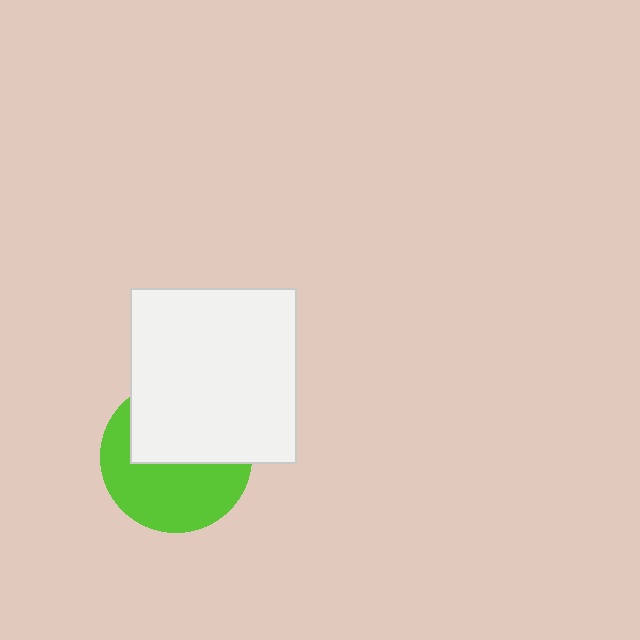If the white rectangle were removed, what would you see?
You would see the complete lime circle.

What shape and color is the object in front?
The object in front is a white rectangle.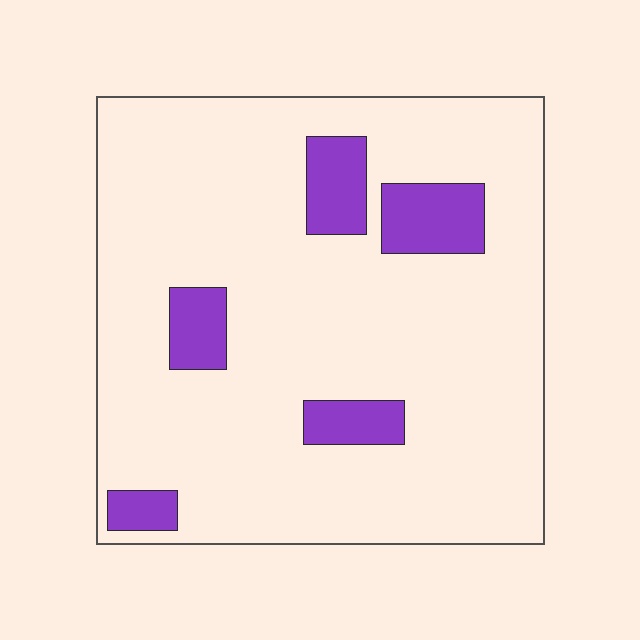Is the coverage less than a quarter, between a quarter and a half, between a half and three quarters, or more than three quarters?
Less than a quarter.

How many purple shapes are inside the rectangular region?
5.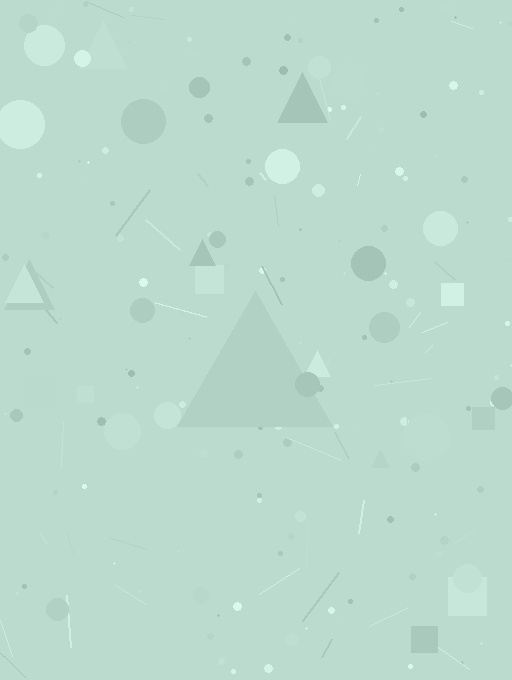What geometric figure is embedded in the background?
A triangle is embedded in the background.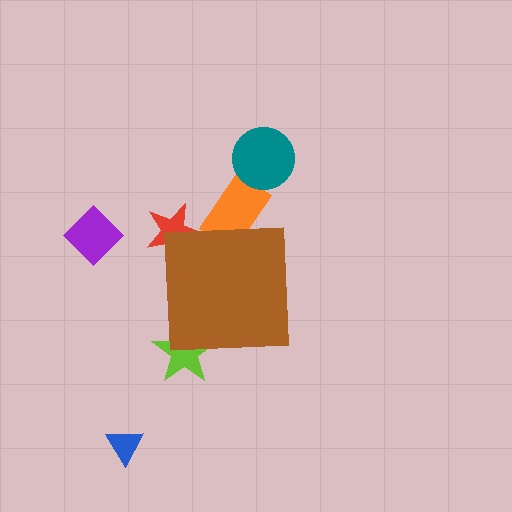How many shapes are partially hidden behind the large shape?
3 shapes are partially hidden.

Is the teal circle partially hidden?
No, the teal circle is fully visible.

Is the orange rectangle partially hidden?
Yes, the orange rectangle is partially hidden behind the brown square.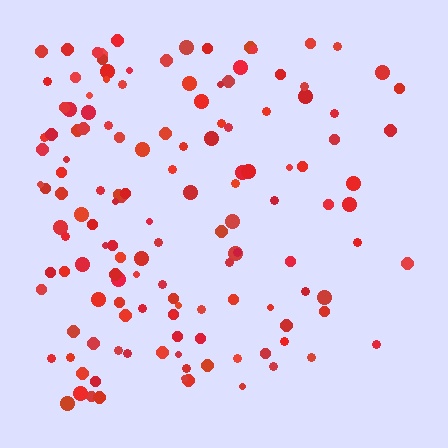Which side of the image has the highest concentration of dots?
The left.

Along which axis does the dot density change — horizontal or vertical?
Horizontal.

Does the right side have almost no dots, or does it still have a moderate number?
Still a moderate number, just noticeably fewer than the left.